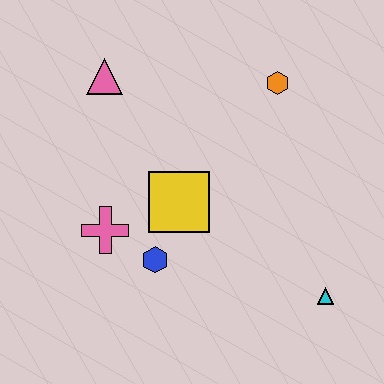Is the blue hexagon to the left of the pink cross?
No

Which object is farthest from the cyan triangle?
The pink triangle is farthest from the cyan triangle.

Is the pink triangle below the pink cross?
No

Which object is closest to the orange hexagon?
The yellow square is closest to the orange hexagon.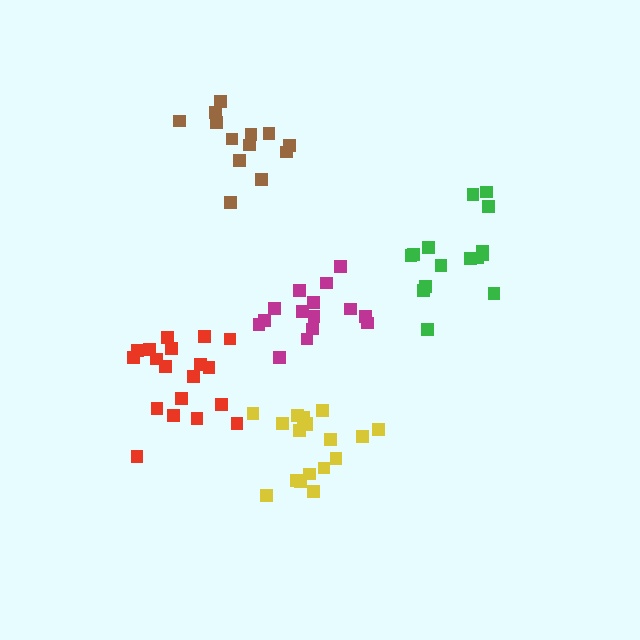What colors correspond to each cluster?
The clusters are colored: brown, magenta, yellow, green, red.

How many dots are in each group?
Group 1: 14 dots, Group 2: 15 dots, Group 3: 18 dots, Group 4: 15 dots, Group 5: 19 dots (81 total).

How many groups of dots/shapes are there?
There are 5 groups.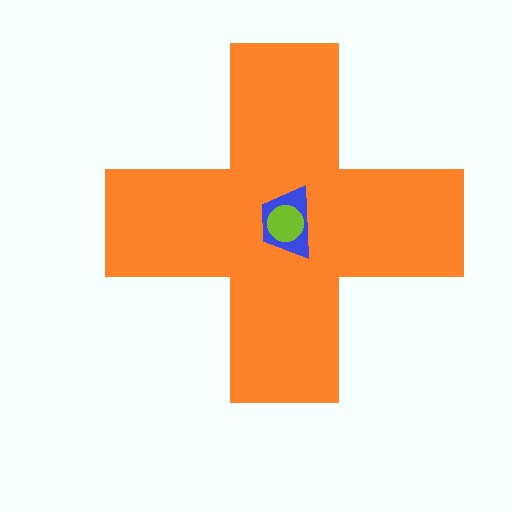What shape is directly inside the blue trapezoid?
The lime circle.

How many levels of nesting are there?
3.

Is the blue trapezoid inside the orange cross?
Yes.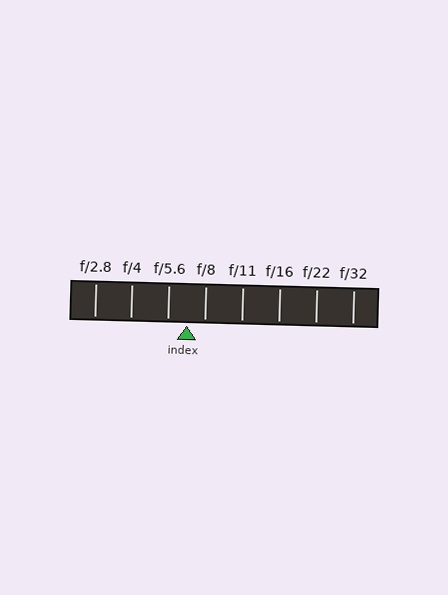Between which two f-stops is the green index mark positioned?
The index mark is between f/5.6 and f/8.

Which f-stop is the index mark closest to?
The index mark is closest to f/5.6.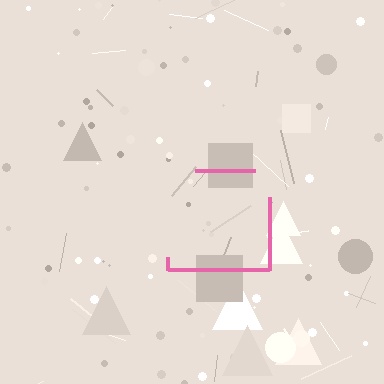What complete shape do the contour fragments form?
The contour fragments form a square.